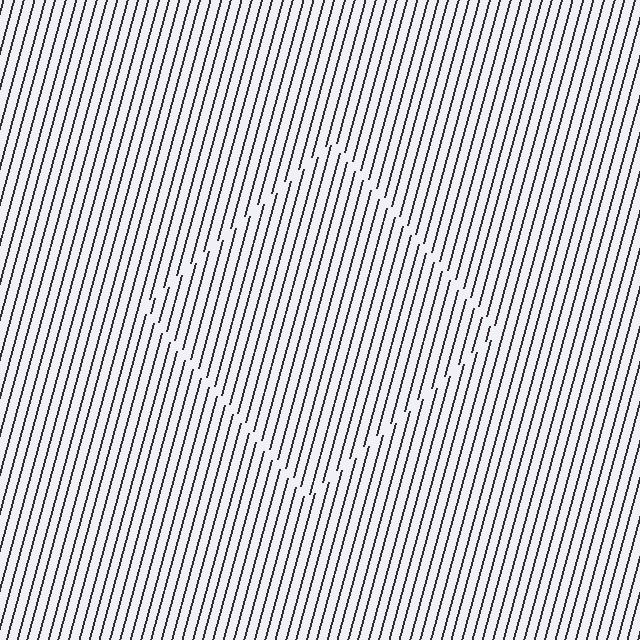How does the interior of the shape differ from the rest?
The interior of the shape contains the same grating, shifted by half a period — the contour is defined by the phase discontinuity where line-ends from the inner and outer gratings abut.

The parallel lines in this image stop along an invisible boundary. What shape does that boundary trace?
An illusory square. The interior of the shape contains the same grating, shifted by half a period — the contour is defined by the phase discontinuity where line-ends from the inner and outer gratings abut.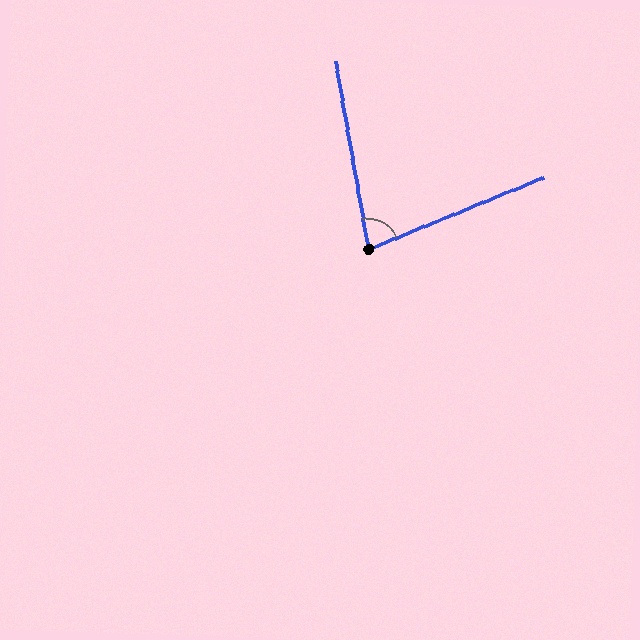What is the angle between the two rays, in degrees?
Approximately 77 degrees.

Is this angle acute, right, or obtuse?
It is acute.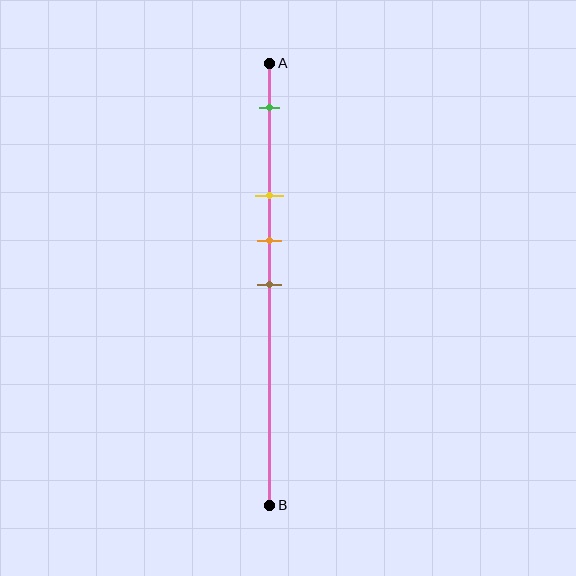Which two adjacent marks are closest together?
The orange and brown marks are the closest adjacent pair.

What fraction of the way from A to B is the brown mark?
The brown mark is approximately 50% (0.5) of the way from A to B.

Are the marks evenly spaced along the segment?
No, the marks are not evenly spaced.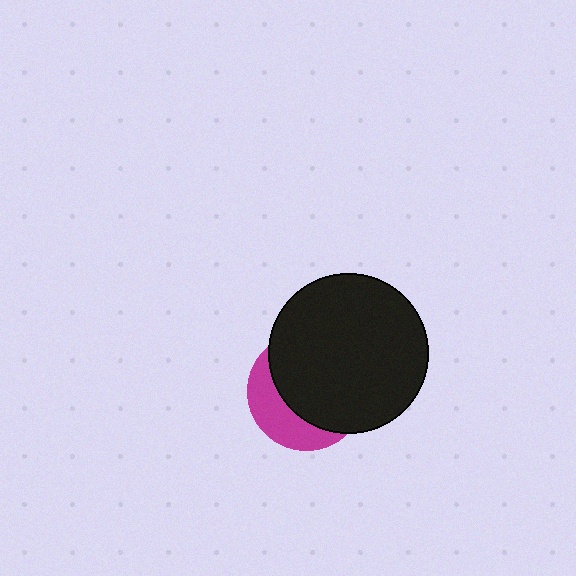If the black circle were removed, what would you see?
You would see the complete magenta circle.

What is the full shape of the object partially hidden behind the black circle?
The partially hidden object is a magenta circle.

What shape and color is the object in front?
The object in front is a black circle.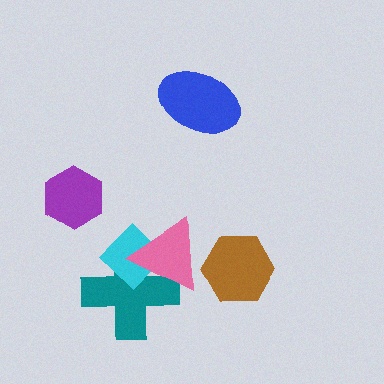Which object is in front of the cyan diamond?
The pink triangle is in front of the cyan diamond.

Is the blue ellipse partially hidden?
No, no other shape covers it.